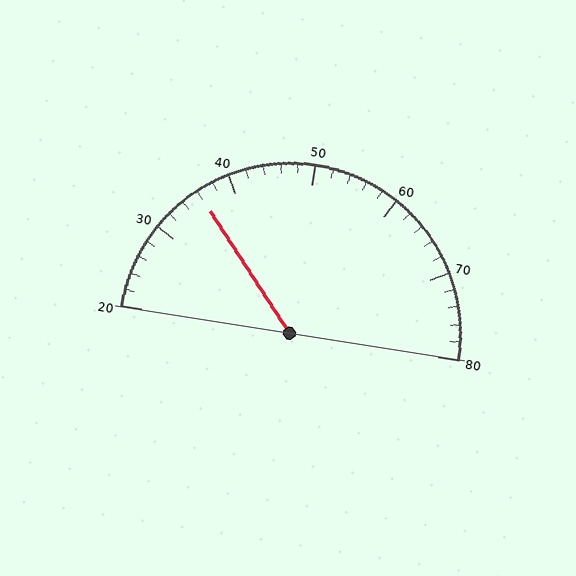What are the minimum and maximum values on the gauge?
The gauge ranges from 20 to 80.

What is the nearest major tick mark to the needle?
The nearest major tick mark is 40.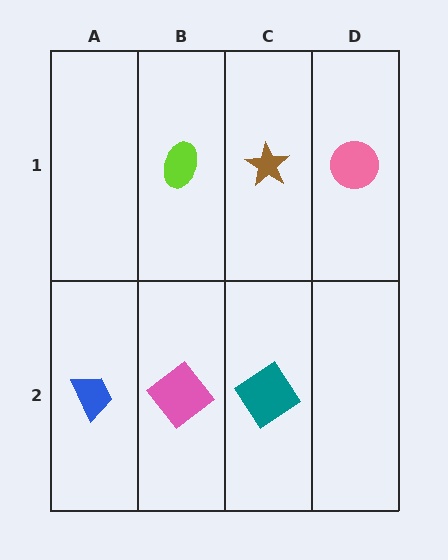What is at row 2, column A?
A blue trapezoid.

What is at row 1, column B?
A lime ellipse.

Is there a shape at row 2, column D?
No, that cell is empty.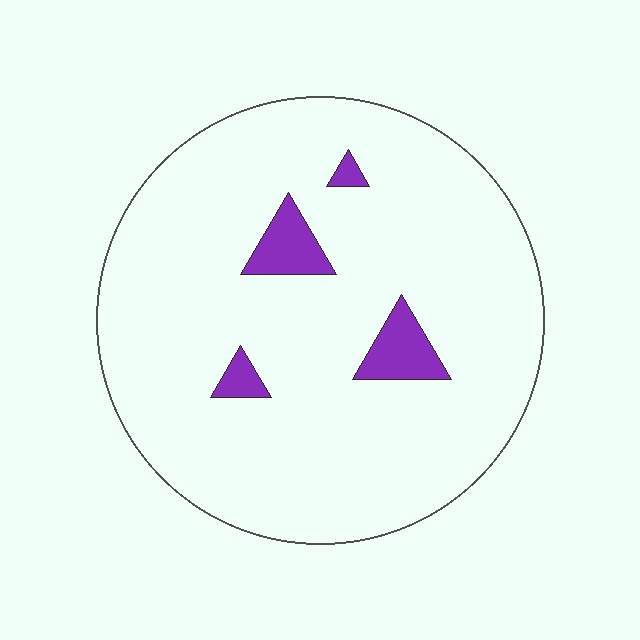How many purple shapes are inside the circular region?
4.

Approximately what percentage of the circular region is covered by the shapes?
Approximately 5%.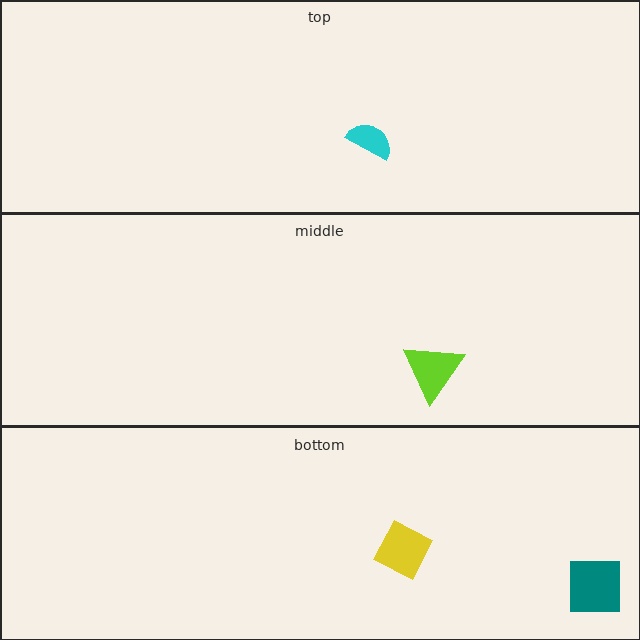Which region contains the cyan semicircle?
The top region.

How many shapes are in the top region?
1.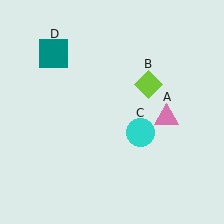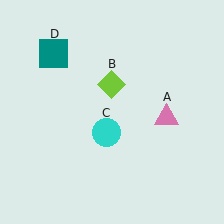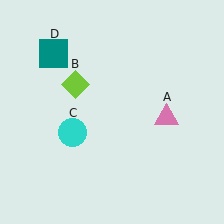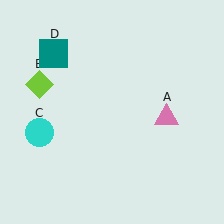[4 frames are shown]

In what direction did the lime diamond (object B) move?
The lime diamond (object B) moved left.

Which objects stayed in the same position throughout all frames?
Pink triangle (object A) and teal square (object D) remained stationary.